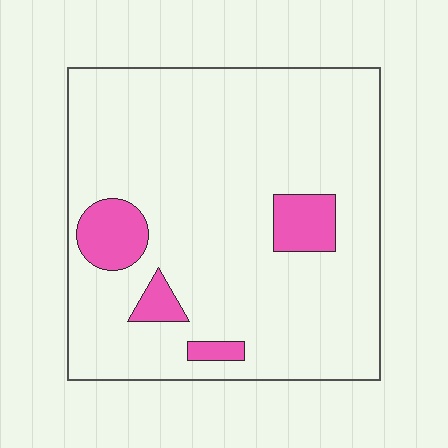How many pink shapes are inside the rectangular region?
4.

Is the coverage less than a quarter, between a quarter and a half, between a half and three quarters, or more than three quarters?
Less than a quarter.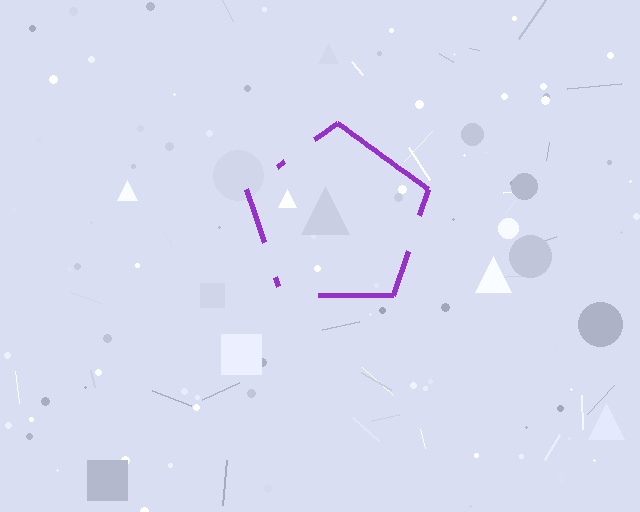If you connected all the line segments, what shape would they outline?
They would outline a pentagon.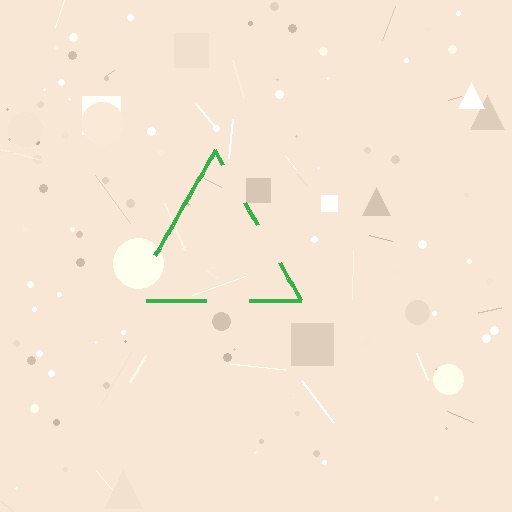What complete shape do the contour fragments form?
The contour fragments form a triangle.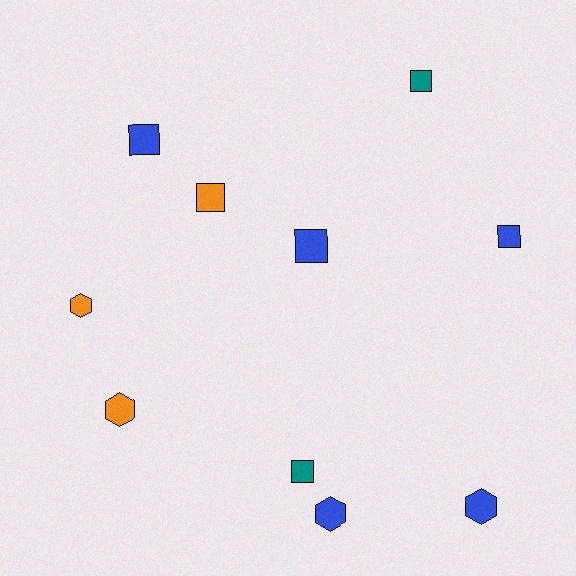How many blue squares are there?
There are 3 blue squares.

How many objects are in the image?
There are 10 objects.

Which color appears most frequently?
Blue, with 5 objects.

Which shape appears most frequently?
Square, with 6 objects.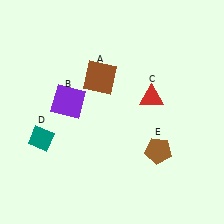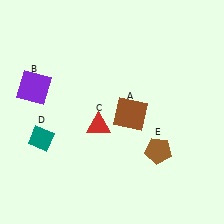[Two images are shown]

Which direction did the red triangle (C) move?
The red triangle (C) moved left.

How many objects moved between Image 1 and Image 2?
3 objects moved between the two images.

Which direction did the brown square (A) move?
The brown square (A) moved down.